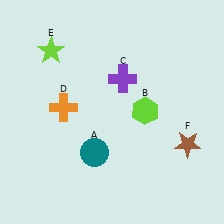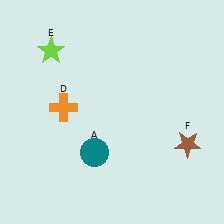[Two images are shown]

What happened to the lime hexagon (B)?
The lime hexagon (B) was removed in Image 2. It was in the top-right area of Image 1.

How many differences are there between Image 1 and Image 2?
There are 2 differences between the two images.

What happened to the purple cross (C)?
The purple cross (C) was removed in Image 2. It was in the top-right area of Image 1.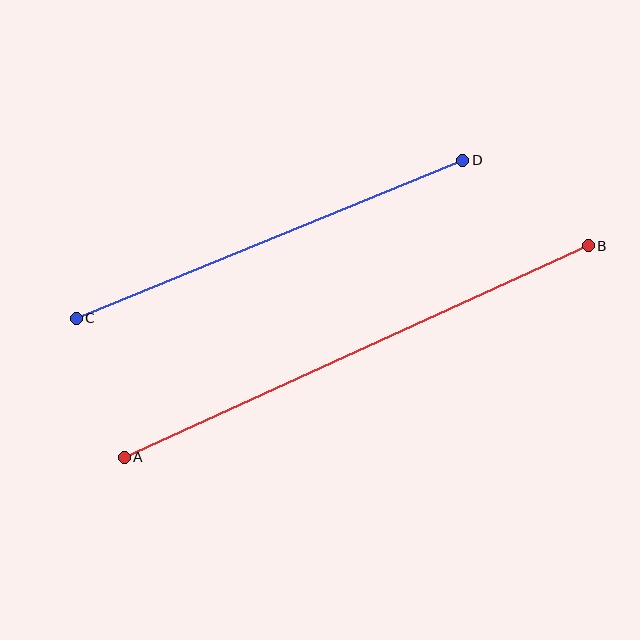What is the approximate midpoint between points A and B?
The midpoint is at approximately (356, 351) pixels.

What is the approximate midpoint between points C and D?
The midpoint is at approximately (270, 239) pixels.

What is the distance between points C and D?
The distance is approximately 418 pixels.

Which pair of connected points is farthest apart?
Points A and B are farthest apart.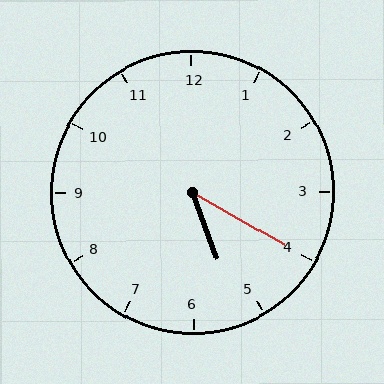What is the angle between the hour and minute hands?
Approximately 40 degrees.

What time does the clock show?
5:20.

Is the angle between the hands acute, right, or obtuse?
It is acute.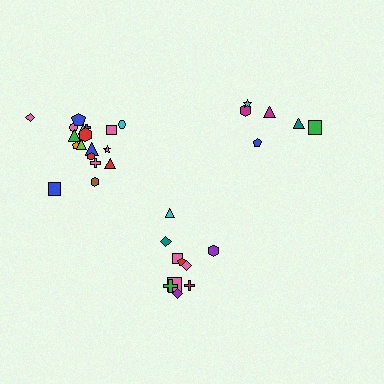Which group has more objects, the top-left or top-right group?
The top-left group.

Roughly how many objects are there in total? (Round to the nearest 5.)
Roughly 35 objects in total.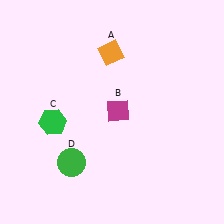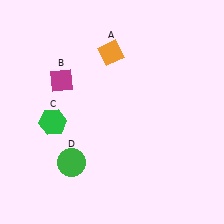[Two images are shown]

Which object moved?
The magenta diamond (B) moved left.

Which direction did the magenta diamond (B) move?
The magenta diamond (B) moved left.